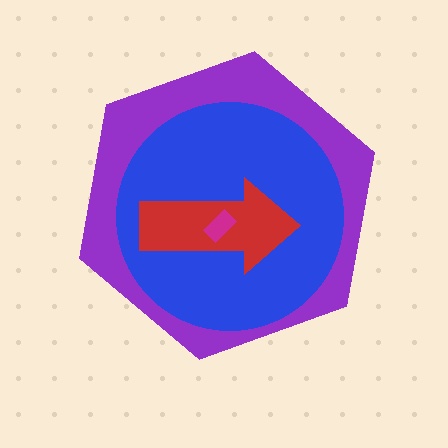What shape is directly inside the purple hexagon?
The blue circle.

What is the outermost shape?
The purple hexagon.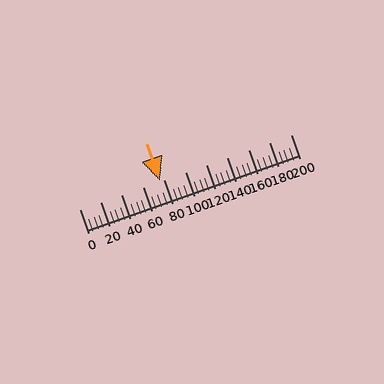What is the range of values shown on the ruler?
The ruler shows values from 0 to 200.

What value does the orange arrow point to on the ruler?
The orange arrow points to approximately 76.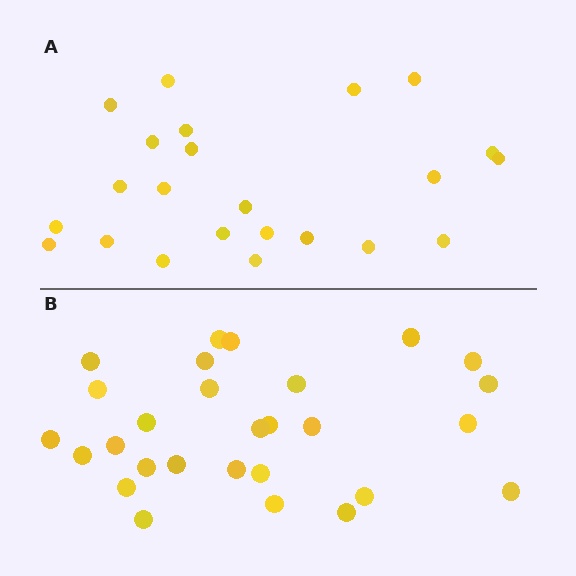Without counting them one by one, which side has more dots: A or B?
Region B (the bottom region) has more dots.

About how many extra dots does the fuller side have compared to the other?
Region B has about 5 more dots than region A.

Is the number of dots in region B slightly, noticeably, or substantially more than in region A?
Region B has only slightly more — the two regions are fairly close. The ratio is roughly 1.2 to 1.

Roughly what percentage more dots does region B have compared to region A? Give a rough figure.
About 20% more.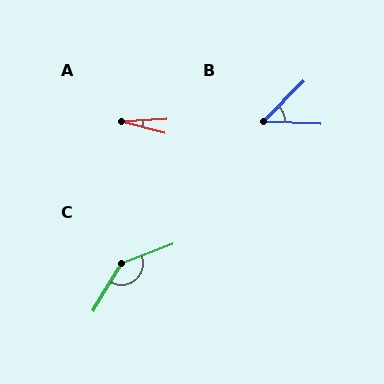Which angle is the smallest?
A, at approximately 18 degrees.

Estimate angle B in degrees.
Approximately 47 degrees.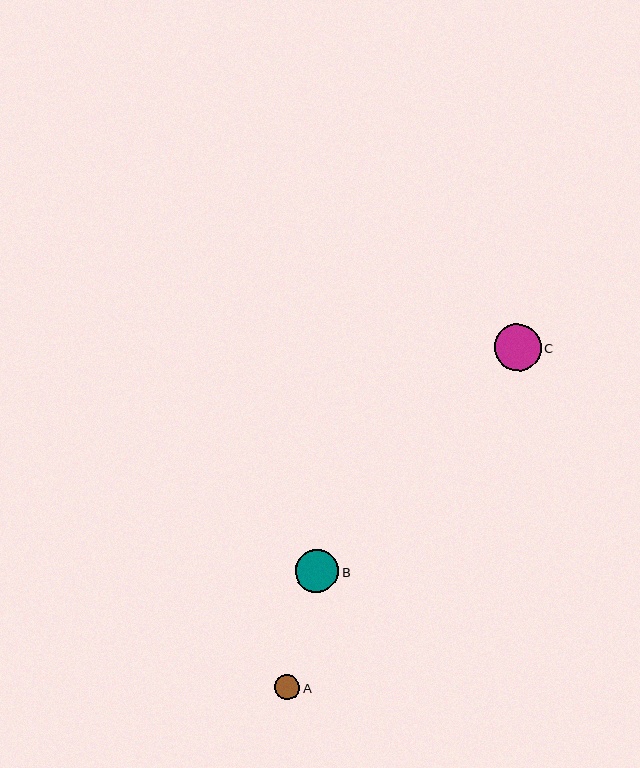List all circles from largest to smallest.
From largest to smallest: C, B, A.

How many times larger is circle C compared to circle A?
Circle C is approximately 1.9 times the size of circle A.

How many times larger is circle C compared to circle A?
Circle C is approximately 1.9 times the size of circle A.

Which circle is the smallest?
Circle A is the smallest with a size of approximately 25 pixels.